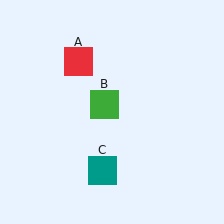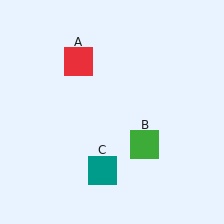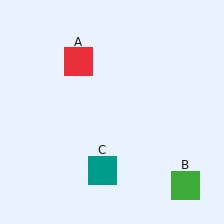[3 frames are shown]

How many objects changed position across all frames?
1 object changed position: green square (object B).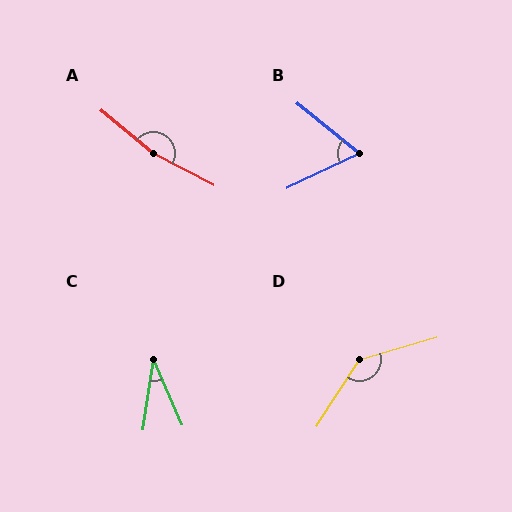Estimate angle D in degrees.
Approximately 139 degrees.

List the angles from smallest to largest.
C (32°), B (64°), D (139°), A (168°).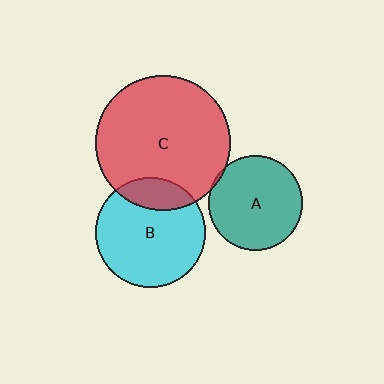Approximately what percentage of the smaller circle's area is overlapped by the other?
Approximately 20%.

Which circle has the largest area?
Circle C (red).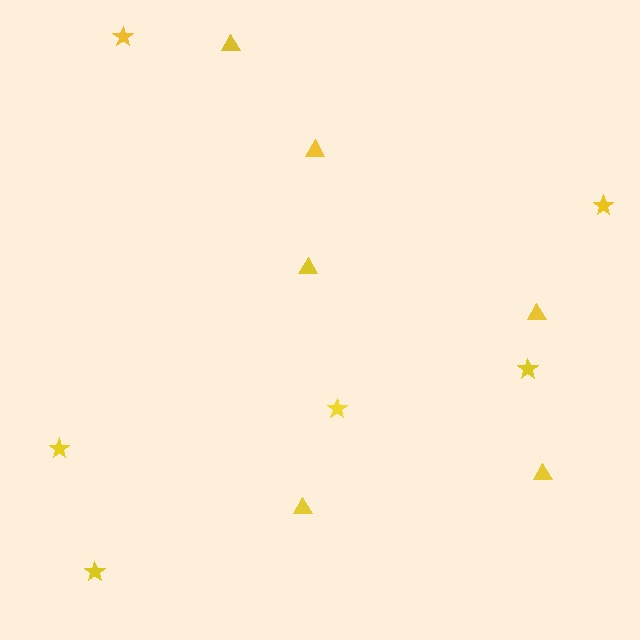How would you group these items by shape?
There are 2 groups: one group of triangles (6) and one group of stars (6).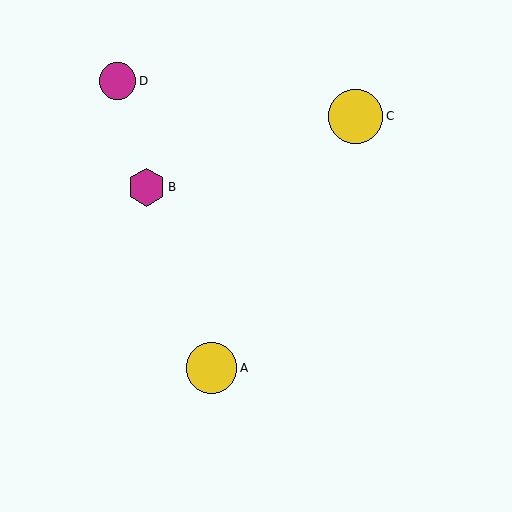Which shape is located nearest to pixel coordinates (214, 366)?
The yellow circle (labeled A) at (212, 368) is nearest to that location.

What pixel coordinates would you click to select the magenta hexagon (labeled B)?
Click at (146, 187) to select the magenta hexagon B.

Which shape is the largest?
The yellow circle (labeled C) is the largest.